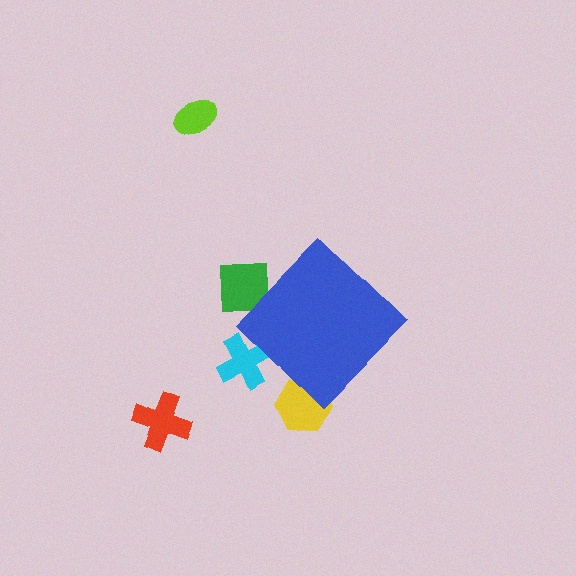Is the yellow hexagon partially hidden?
Yes, the yellow hexagon is partially hidden behind the blue diamond.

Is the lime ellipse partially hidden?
No, the lime ellipse is fully visible.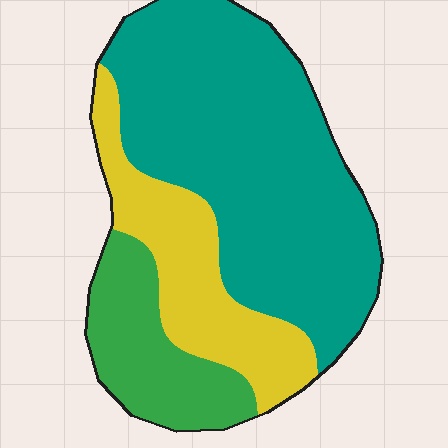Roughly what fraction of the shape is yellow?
Yellow takes up about one quarter (1/4) of the shape.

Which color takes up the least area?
Green, at roughly 20%.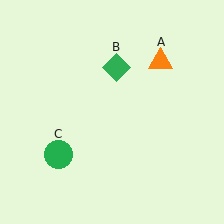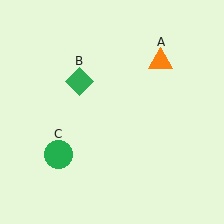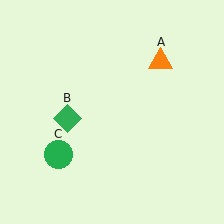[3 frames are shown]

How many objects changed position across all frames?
1 object changed position: green diamond (object B).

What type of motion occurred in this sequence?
The green diamond (object B) rotated counterclockwise around the center of the scene.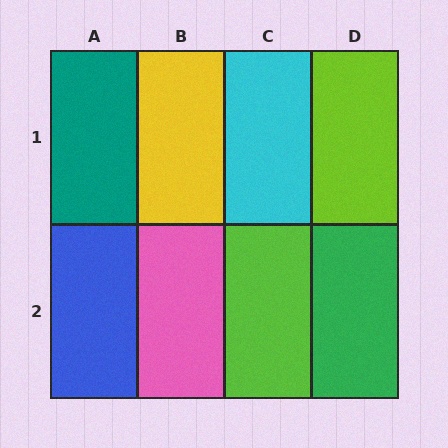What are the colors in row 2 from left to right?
Blue, pink, lime, green.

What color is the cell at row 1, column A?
Teal.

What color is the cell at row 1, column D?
Lime.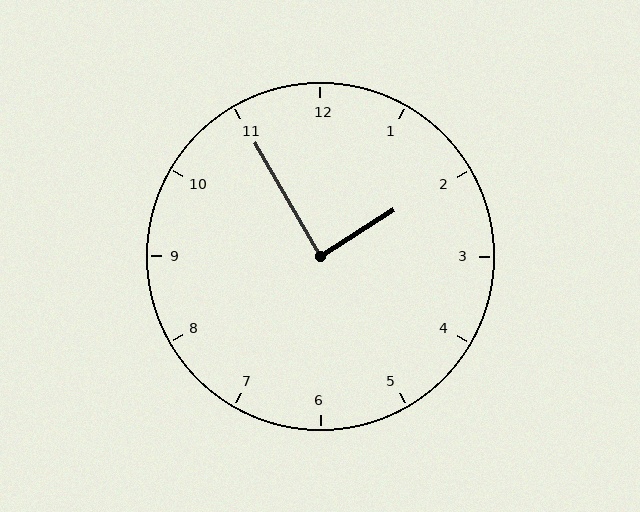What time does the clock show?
1:55.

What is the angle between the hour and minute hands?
Approximately 88 degrees.